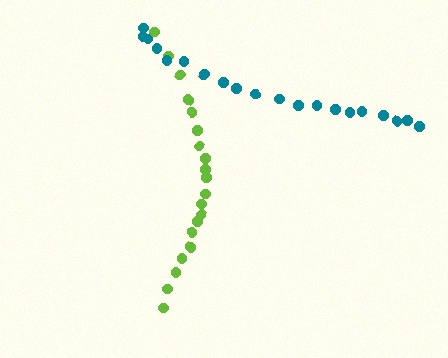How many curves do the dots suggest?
There are 2 distinct paths.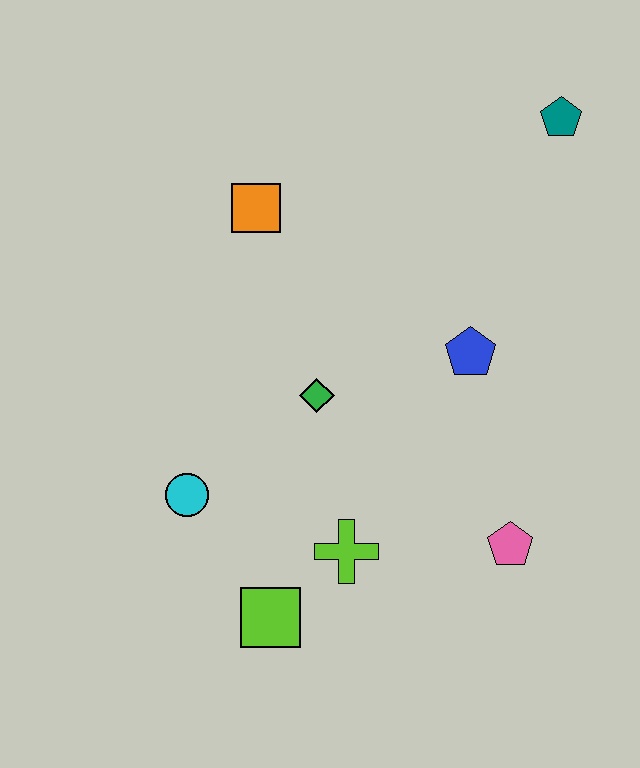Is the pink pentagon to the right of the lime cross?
Yes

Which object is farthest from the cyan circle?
The teal pentagon is farthest from the cyan circle.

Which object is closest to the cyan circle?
The lime square is closest to the cyan circle.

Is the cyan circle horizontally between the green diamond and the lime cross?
No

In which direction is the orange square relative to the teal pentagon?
The orange square is to the left of the teal pentagon.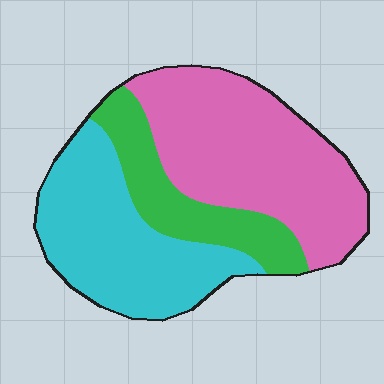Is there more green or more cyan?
Cyan.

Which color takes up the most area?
Pink, at roughly 45%.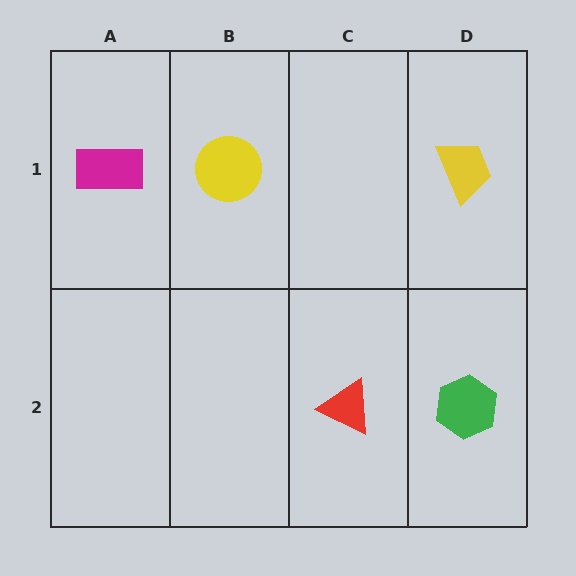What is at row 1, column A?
A magenta rectangle.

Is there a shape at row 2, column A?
No, that cell is empty.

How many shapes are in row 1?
3 shapes.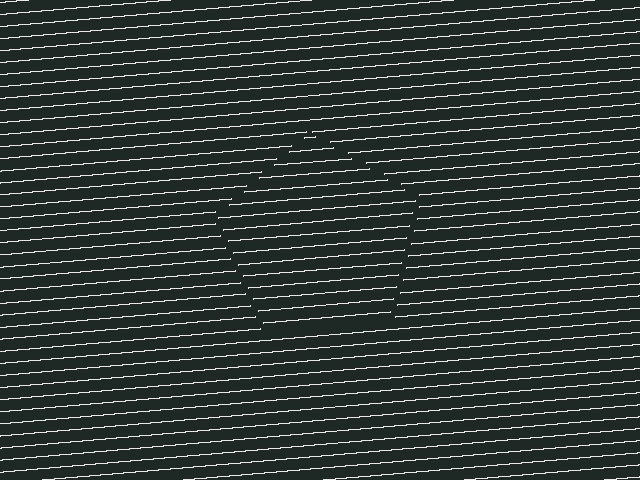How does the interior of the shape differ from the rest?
The interior of the shape contains the same grating, shifted by half a period — the contour is defined by the phase discontinuity where line-ends from the inner and outer gratings abut.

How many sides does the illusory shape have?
5 sides — the line-ends trace a pentagon.